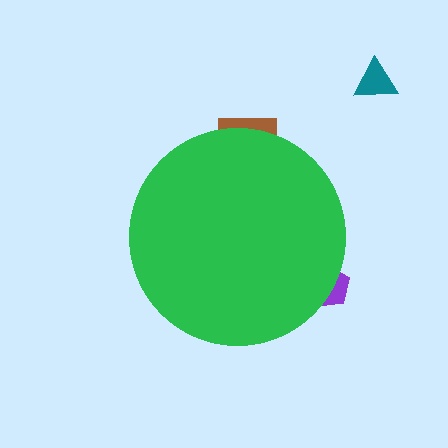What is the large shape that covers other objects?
A green circle.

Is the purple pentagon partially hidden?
Yes, the purple pentagon is partially hidden behind the green circle.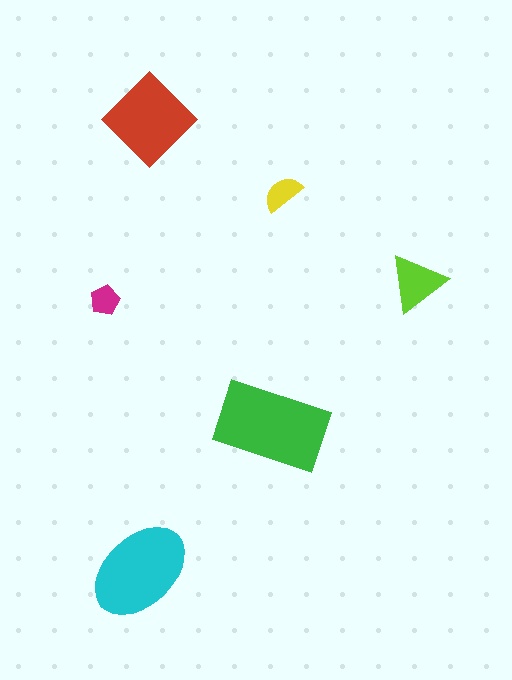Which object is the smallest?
The magenta pentagon.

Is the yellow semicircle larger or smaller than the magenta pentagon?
Larger.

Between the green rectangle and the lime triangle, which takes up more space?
The green rectangle.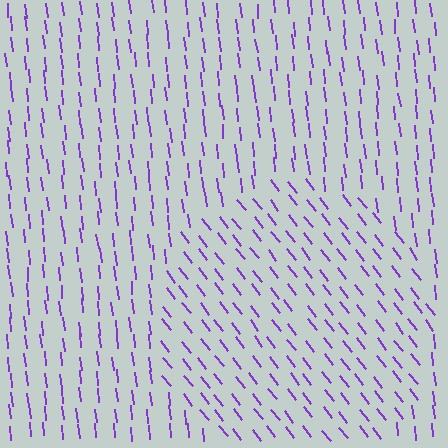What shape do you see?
I see a circle.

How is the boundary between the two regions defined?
The boundary is defined purely by a change in line orientation (approximately 31 degrees difference). All lines are the same color and thickness.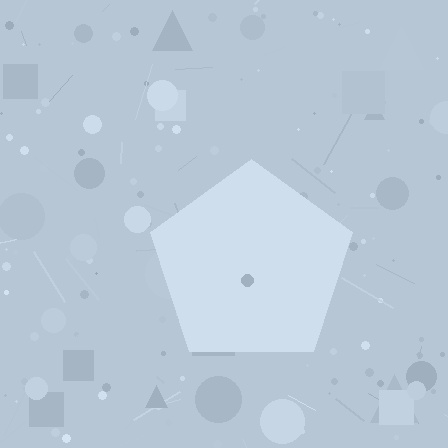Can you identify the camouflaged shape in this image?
The camouflaged shape is a pentagon.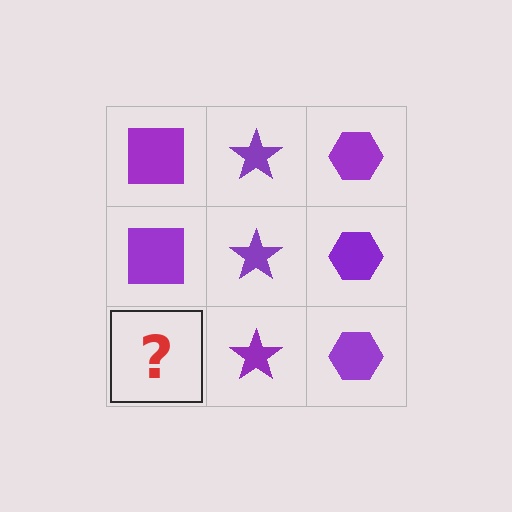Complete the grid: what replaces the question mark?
The question mark should be replaced with a purple square.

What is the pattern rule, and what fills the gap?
The rule is that each column has a consistent shape. The gap should be filled with a purple square.